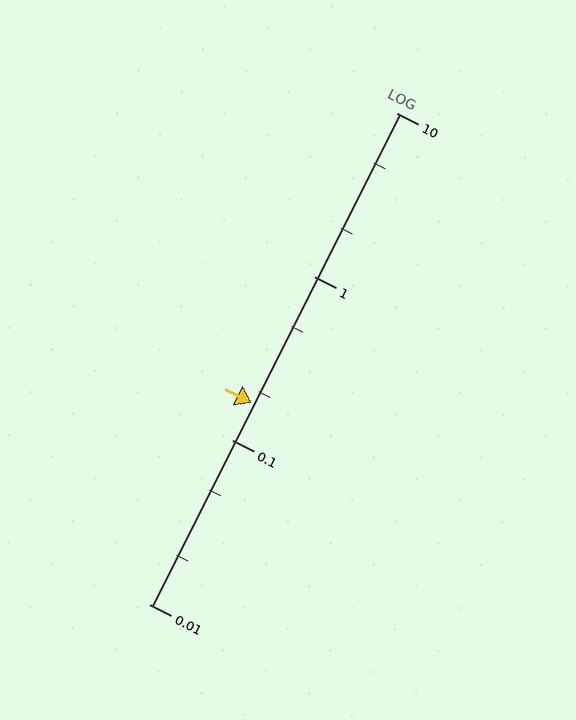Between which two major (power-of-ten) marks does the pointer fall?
The pointer is between 0.1 and 1.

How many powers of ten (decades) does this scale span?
The scale spans 3 decades, from 0.01 to 10.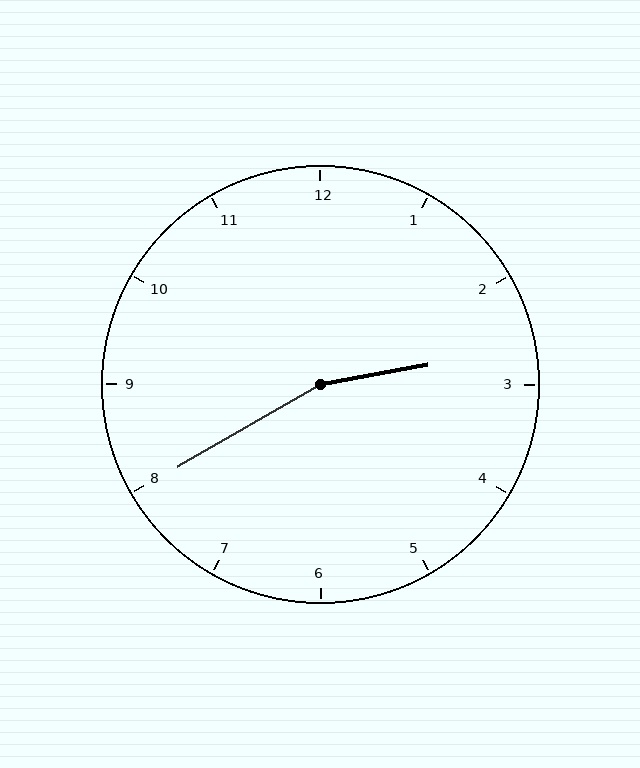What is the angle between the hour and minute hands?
Approximately 160 degrees.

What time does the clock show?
2:40.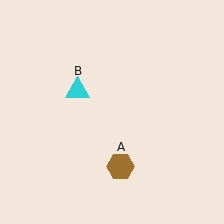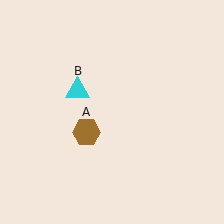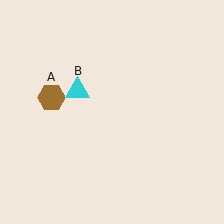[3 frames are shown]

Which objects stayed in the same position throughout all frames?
Cyan triangle (object B) remained stationary.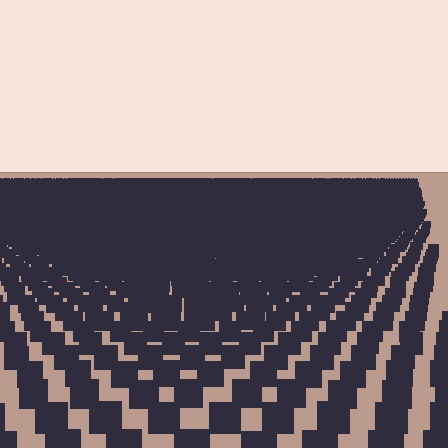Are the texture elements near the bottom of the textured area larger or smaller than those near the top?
Larger. Near the bottom, elements are closer to the viewer and appear at a bigger on-screen size.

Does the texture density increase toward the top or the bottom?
Density increases toward the top.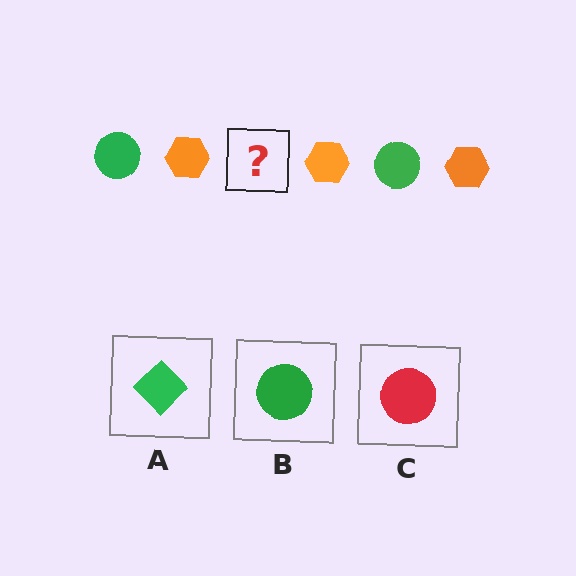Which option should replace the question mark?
Option B.